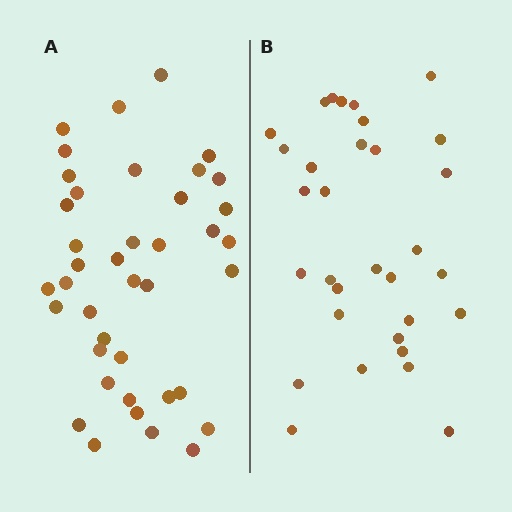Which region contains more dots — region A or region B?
Region A (the left region) has more dots.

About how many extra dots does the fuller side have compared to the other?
Region A has roughly 8 or so more dots than region B.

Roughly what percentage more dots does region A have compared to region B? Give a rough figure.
About 25% more.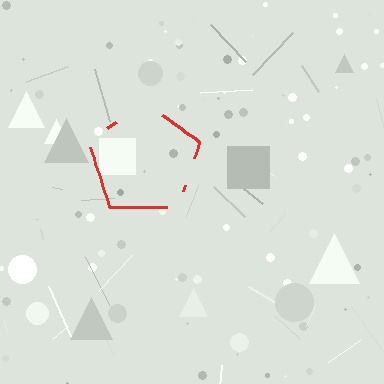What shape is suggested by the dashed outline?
The dashed outline suggests a pentagon.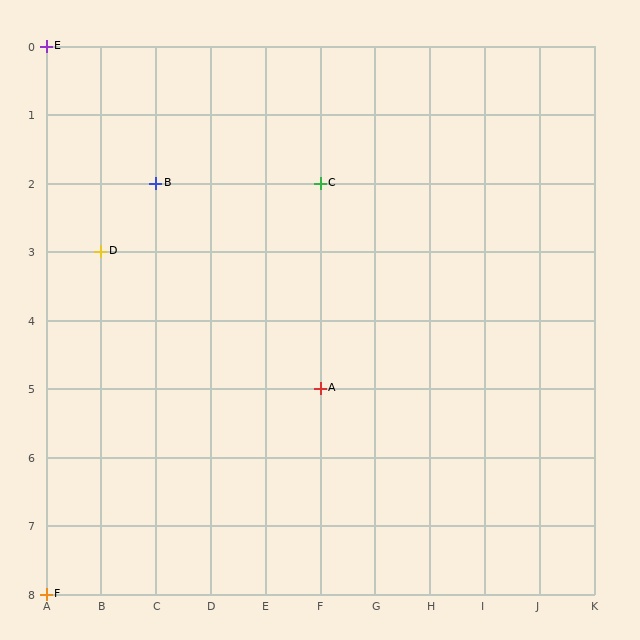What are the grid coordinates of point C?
Point C is at grid coordinates (F, 2).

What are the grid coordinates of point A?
Point A is at grid coordinates (F, 5).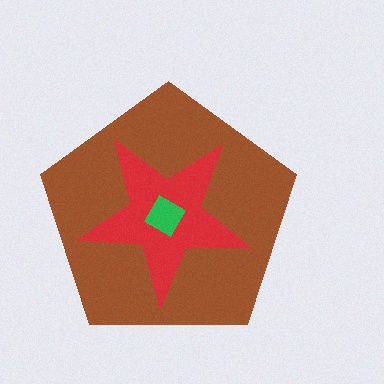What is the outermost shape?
The brown pentagon.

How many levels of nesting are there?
3.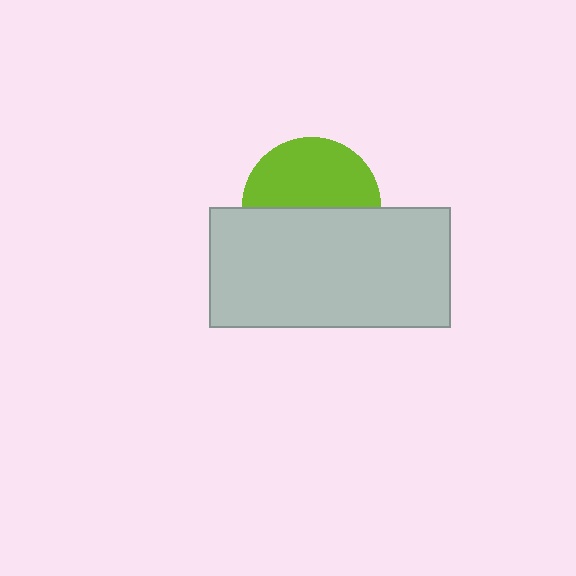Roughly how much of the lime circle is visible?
About half of it is visible (roughly 51%).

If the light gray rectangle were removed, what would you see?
You would see the complete lime circle.